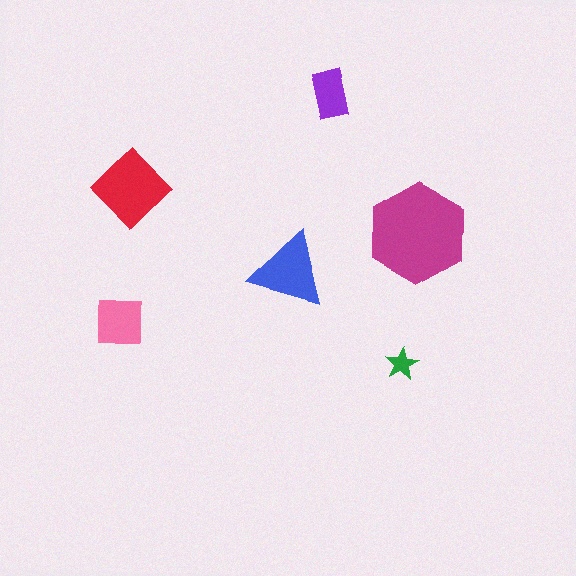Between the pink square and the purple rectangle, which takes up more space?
The pink square.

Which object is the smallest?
The green star.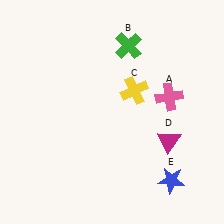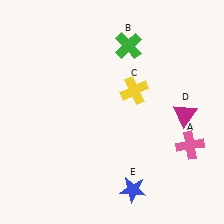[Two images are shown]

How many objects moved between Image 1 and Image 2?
3 objects moved between the two images.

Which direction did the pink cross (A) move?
The pink cross (A) moved down.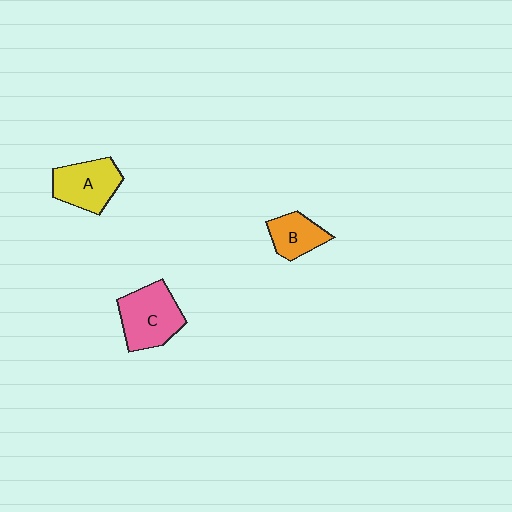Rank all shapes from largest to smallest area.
From largest to smallest: C (pink), A (yellow), B (orange).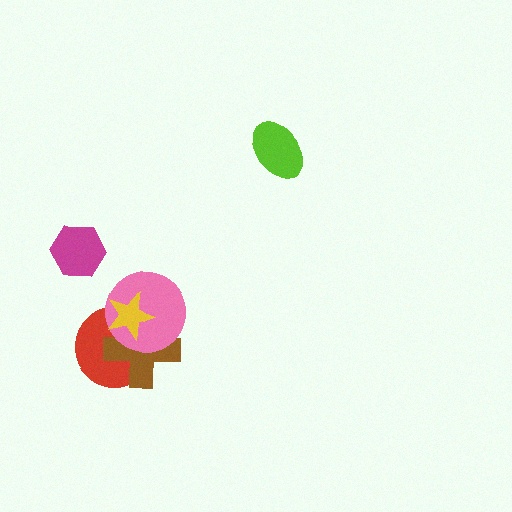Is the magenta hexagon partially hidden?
No, no other shape covers it.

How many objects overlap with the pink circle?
3 objects overlap with the pink circle.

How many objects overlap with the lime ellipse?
0 objects overlap with the lime ellipse.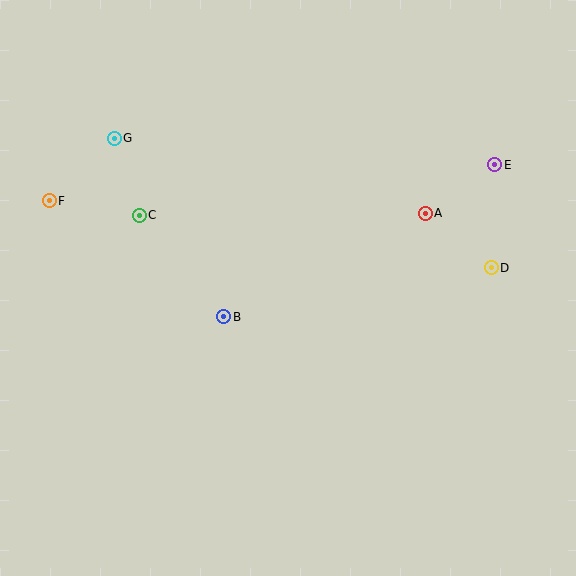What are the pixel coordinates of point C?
Point C is at (139, 215).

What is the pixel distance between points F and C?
The distance between F and C is 91 pixels.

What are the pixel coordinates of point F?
Point F is at (49, 201).